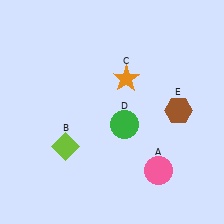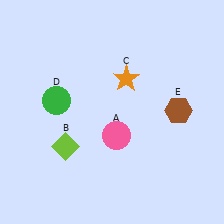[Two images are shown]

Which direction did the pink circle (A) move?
The pink circle (A) moved left.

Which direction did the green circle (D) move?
The green circle (D) moved left.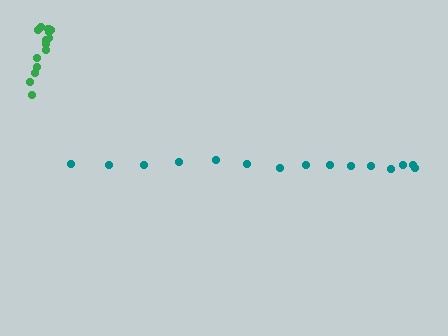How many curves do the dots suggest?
There are 2 distinct paths.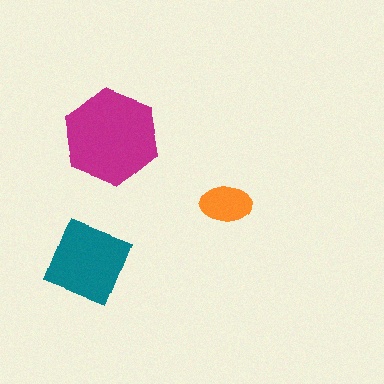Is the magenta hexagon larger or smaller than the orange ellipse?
Larger.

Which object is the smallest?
The orange ellipse.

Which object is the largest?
The magenta hexagon.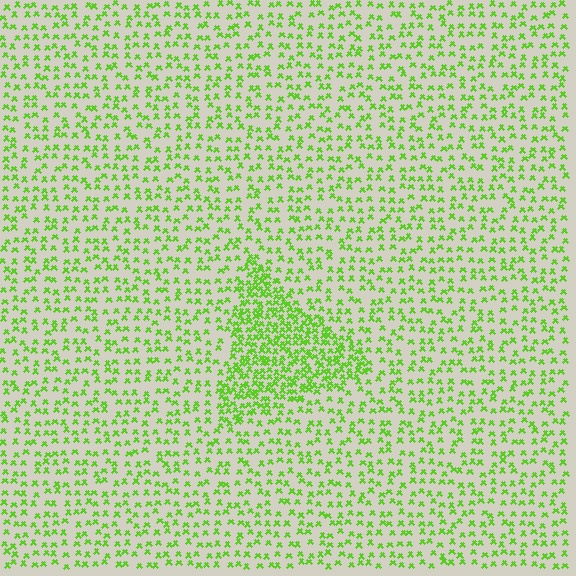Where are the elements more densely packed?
The elements are more densely packed inside the triangle boundary.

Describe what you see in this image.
The image contains small lime elements arranged at two different densities. A triangle-shaped region is visible where the elements are more densely packed than the surrounding area.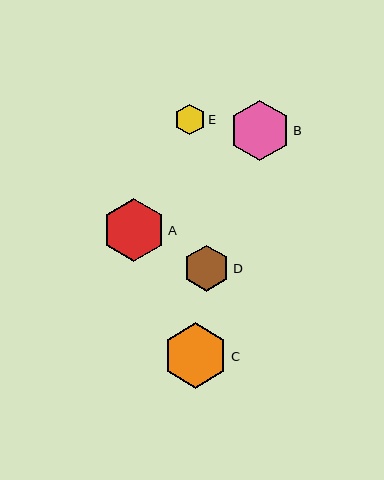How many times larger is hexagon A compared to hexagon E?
Hexagon A is approximately 2.1 times the size of hexagon E.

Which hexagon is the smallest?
Hexagon E is the smallest with a size of approximately 31 pixels.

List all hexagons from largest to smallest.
From largest to smallest: C, A, B, D, E.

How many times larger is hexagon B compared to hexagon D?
Hexagon B is approximately 1.3 times the size of hexagon D.